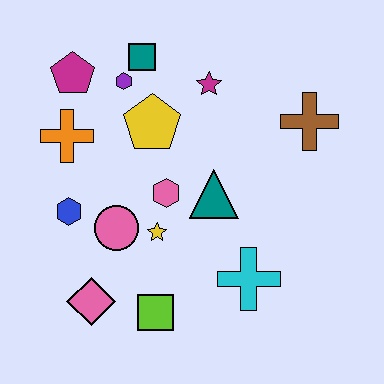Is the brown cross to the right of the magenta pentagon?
Yes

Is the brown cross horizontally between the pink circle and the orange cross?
No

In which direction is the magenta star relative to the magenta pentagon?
The magenta star is to the right of the magenta pentagon.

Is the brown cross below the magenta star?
Yes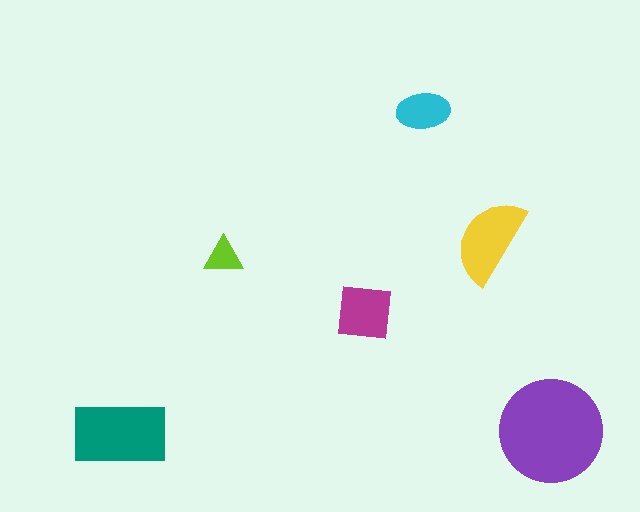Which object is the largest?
The purple circle.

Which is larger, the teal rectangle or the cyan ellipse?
The teal rectangle.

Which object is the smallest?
The lime triangle.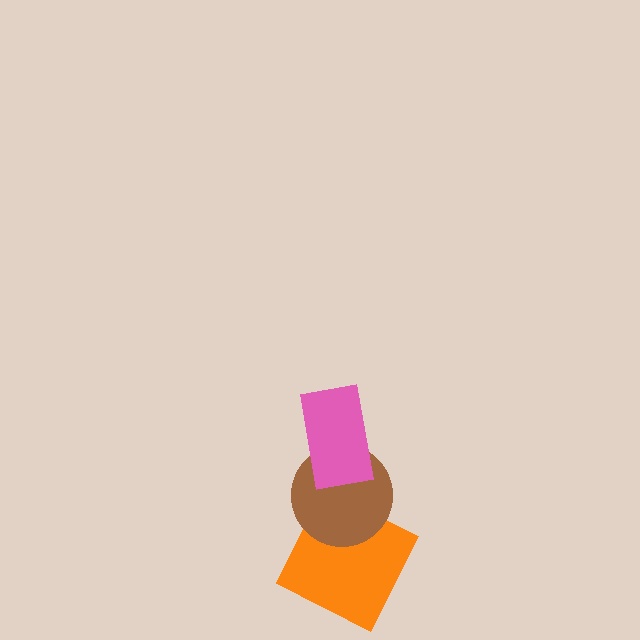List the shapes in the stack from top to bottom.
From top to bottom: the pink rectangle, the brown circle, the orange square.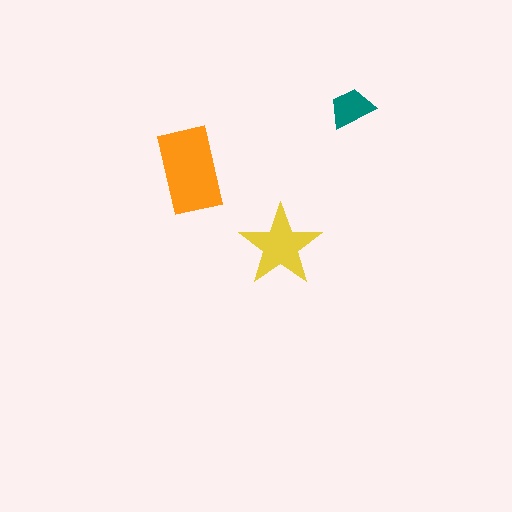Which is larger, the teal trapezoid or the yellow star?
The yellow star.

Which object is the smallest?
The teal trapezoid.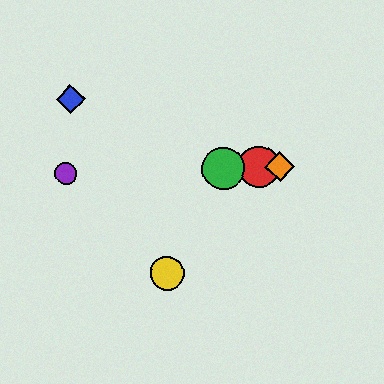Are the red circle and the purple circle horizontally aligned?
Yes, both are at y≈167.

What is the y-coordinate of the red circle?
The red circle is at y≈167.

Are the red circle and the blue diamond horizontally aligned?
No, the red circle is at y≈167 and the blue diamond is at y≈99.